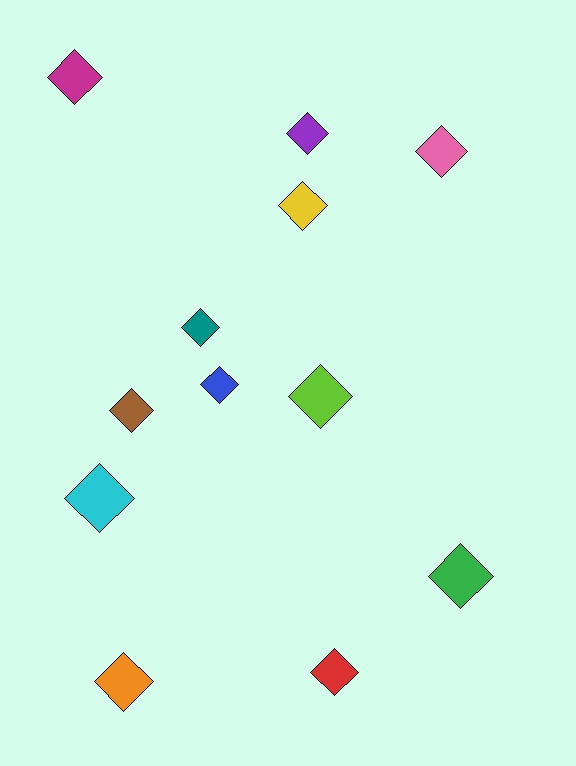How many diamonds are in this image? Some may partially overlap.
There are 12 diamonds.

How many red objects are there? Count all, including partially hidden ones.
There is 1 red object.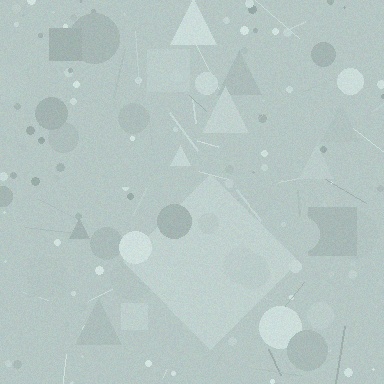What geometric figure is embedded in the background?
A diamond is embedded in the background.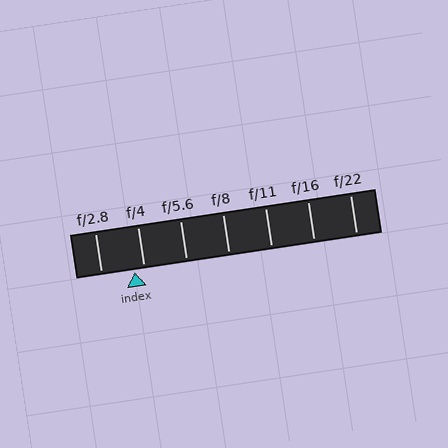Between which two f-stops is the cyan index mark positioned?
The index mark is between f/2.8 and f/4.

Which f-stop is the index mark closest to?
The index mark is closest to f/4.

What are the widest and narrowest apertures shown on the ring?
The widest aperture shown is f/2.8 and the narrowest is f/22.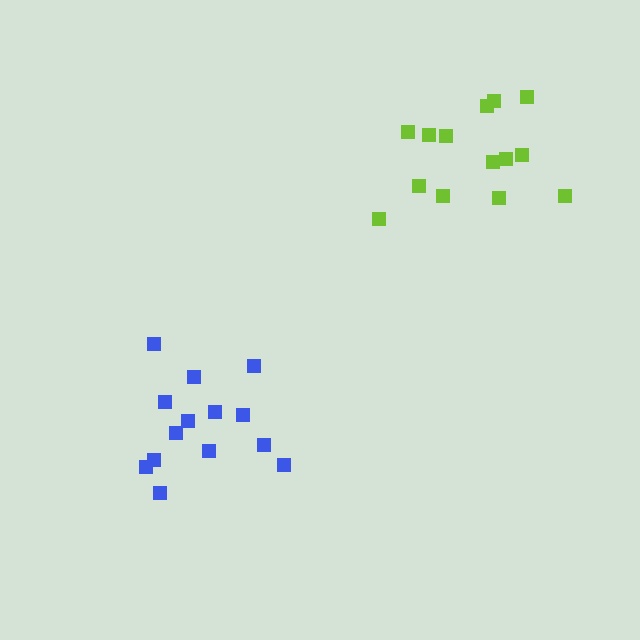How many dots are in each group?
Group 1: 14 dots, Group 2: 14 dots (28 total).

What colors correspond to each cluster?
The clusters are colored: lime, blue.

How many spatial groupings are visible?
There are 2 spatial groupings.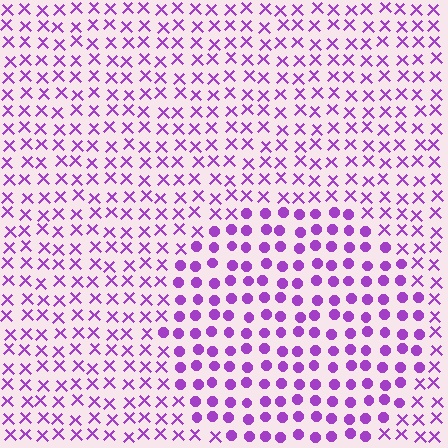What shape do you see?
I see a circle.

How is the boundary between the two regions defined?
The boundary is defined by a change in element shape: circles inside vs. X marks outside. All elements share the same color and spacing.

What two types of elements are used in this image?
The image uses circles inside the circle region and X marks outside it.